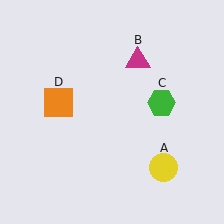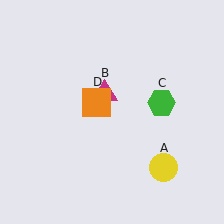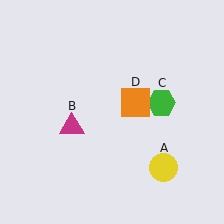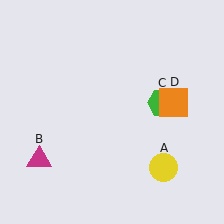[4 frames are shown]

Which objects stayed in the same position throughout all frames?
Yellow circle (object A) and green hexagon (object C) remained stationary.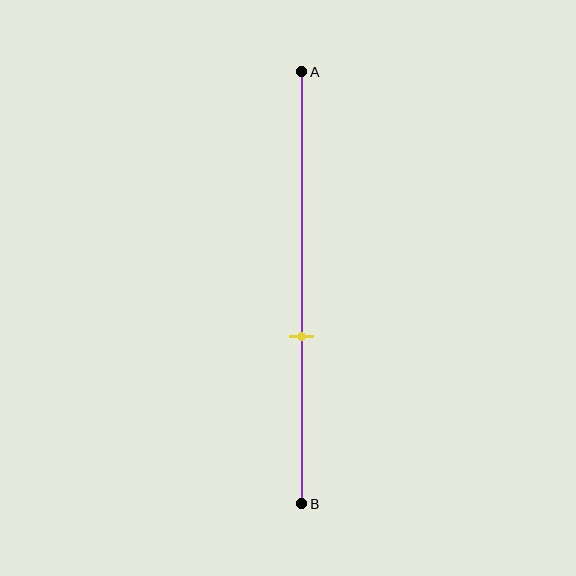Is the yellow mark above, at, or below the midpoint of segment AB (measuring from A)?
The yellow mark is below the midpoint of segment AB.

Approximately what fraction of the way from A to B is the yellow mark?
The yellow mark is approximately 60% of the way from A to B.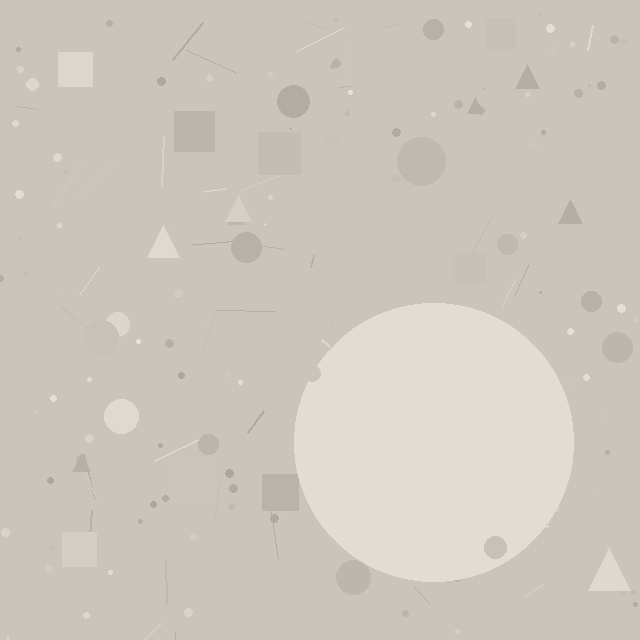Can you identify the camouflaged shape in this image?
The camouflaged shape is a circle.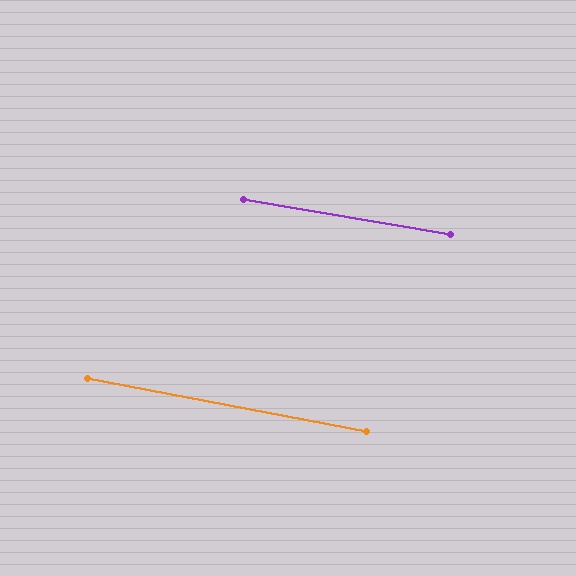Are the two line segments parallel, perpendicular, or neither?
Parallel — their directions differ by only 1.5°.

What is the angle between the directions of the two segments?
Approximately 1 degree.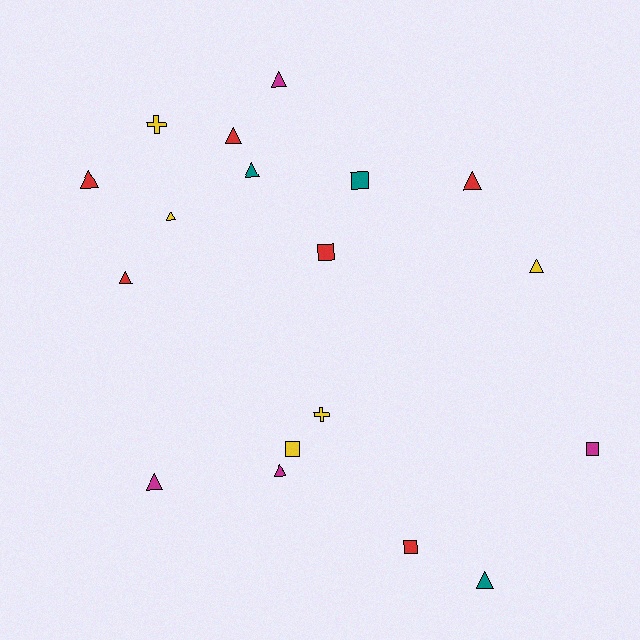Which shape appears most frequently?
Triangle, with 11 objects.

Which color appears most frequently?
Red, with 6 objects.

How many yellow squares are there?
There is 1 yellow square.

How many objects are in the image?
There are 18 objects.